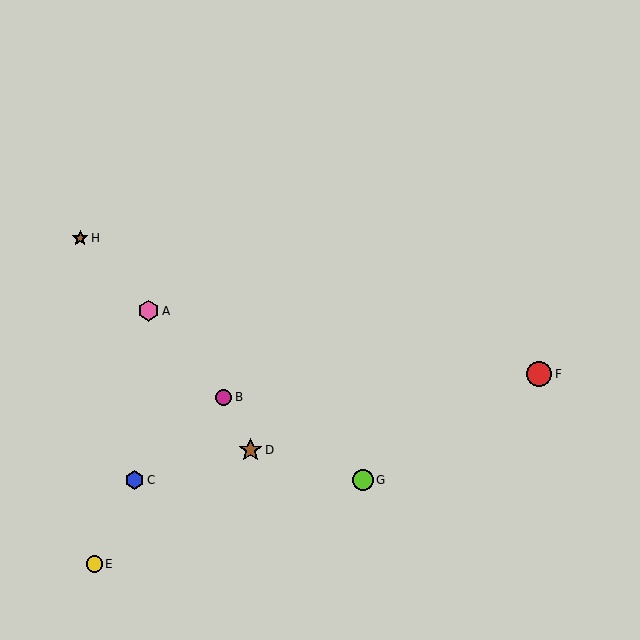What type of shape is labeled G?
Shape G is a lime circle.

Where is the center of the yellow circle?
The center of the yellow circle is at (94, 564).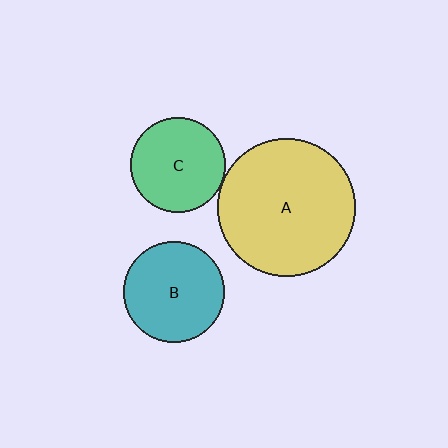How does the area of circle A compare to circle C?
Approximately 2.1 times.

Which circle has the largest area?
Circle A (yellow).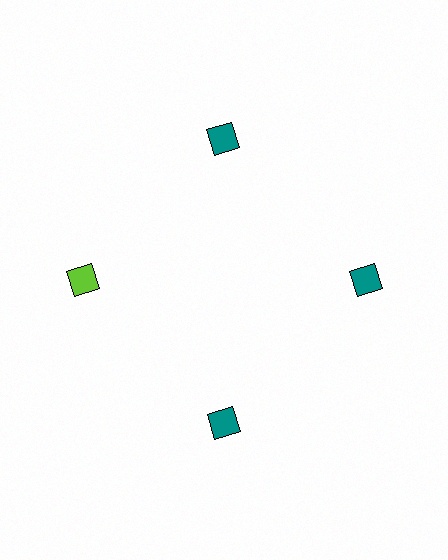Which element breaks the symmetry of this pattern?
The lime diamond at roughly the 9 o'clock position breaks the symmetry. All other shapes are teal diamonds.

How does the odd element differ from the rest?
It has a different color: lime instead of teal.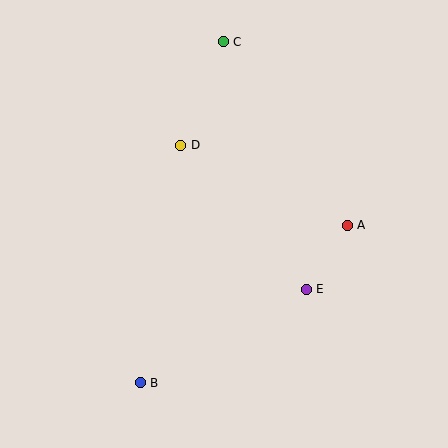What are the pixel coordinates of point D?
Point D is at (181, 145).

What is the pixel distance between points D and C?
The distance between D and C is 112 pixels.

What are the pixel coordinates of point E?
Point E is at (306, 289).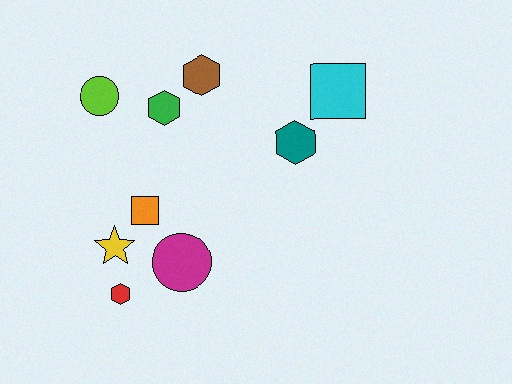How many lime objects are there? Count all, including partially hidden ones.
There is 1 lime object.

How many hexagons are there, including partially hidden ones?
There are 4 hexagons.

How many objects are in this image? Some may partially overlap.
There are 9 objects.